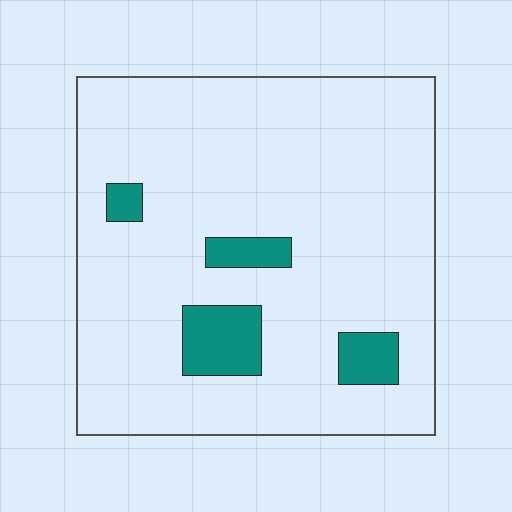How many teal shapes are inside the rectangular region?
4.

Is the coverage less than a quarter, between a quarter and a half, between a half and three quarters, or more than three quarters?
Less than a quarter.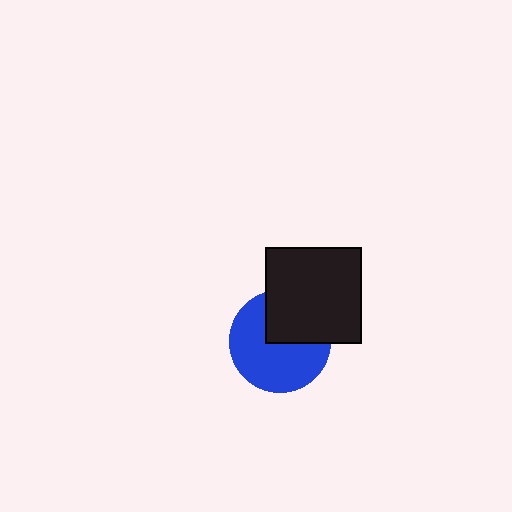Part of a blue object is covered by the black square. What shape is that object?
It is a circle.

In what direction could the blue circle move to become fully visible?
The blue circle could move toward the lower-left. That would shift it out from behind the black square entirely.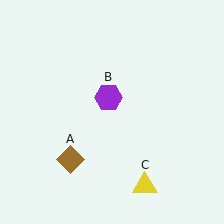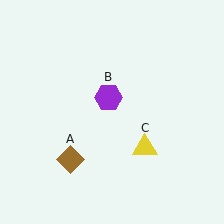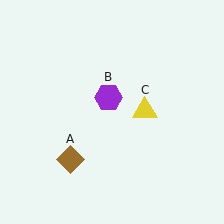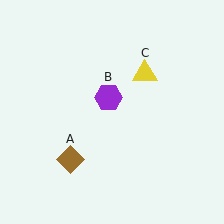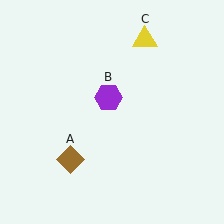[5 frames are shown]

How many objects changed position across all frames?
1 object changed position: yellow triangle (object C).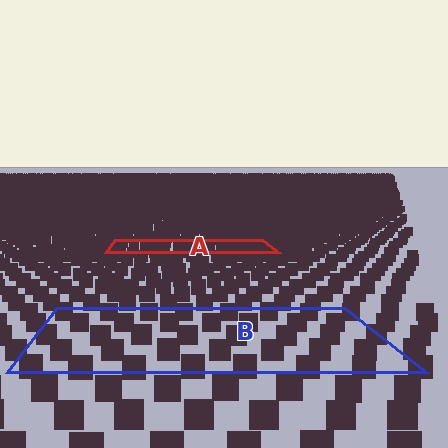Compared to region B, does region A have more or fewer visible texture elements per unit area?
Region A has more texture elements per unit area — they are packed more densely because it is farther away.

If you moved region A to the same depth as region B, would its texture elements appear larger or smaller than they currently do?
They would appear larger. At a closer depth, the same texture elements are projected at a bigger on-screen size.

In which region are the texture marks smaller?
The texture marks are smaller in region A, because it is farther away.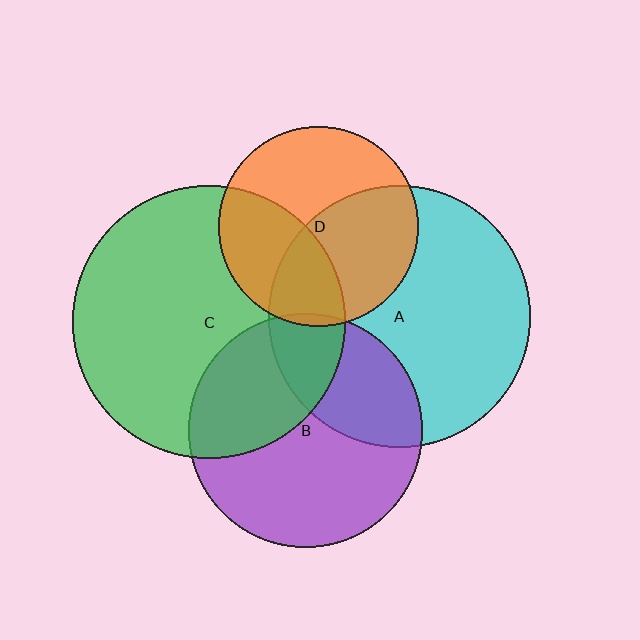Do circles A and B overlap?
Yes.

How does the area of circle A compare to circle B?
Approximately 1.3 times.